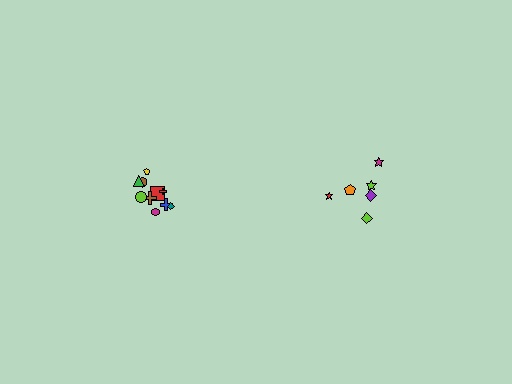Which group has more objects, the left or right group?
The left group.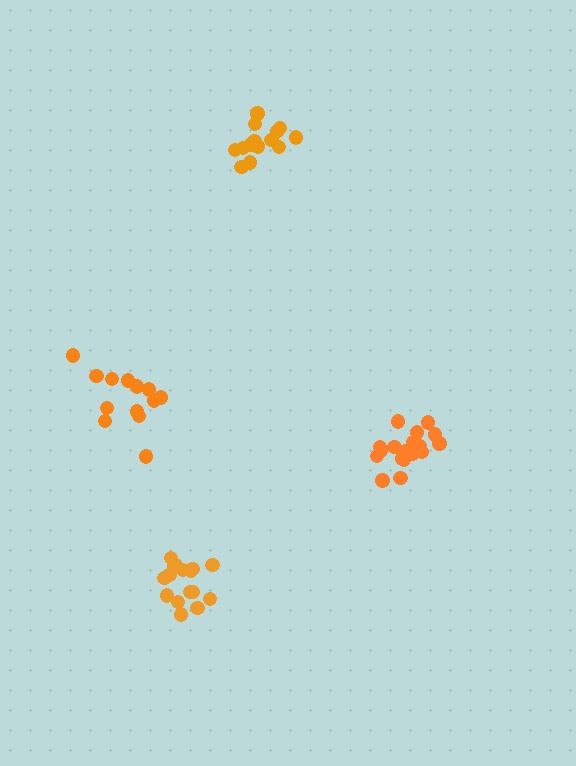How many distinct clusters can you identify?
There are 4 distinct clusters.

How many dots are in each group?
Group 1: 14 dots, Group 2: 13 dots, Group 3: 18 dots, Group 4: 16 dots (61 total).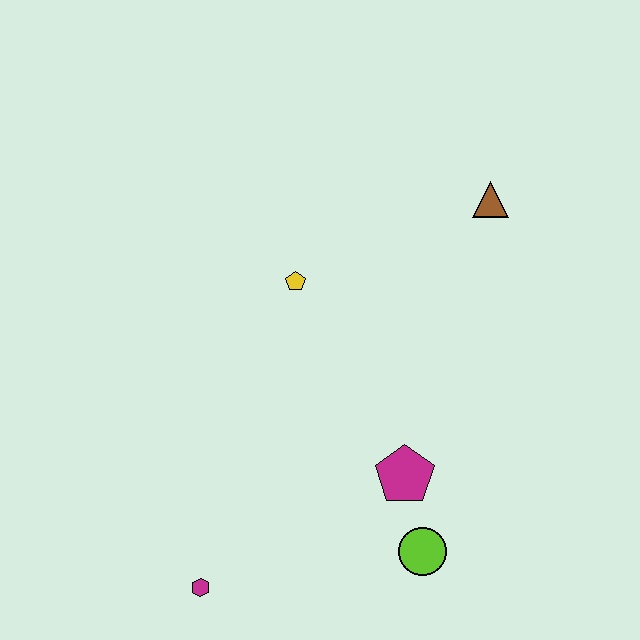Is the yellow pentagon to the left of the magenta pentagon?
Yes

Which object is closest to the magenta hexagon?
The lime circle is closest to the magenta hexagon.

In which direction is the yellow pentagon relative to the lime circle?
The yellow pentagon is above the lime circle.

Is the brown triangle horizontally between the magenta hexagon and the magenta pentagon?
No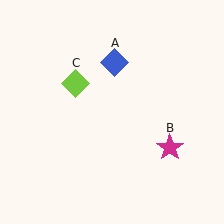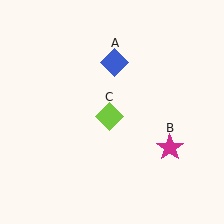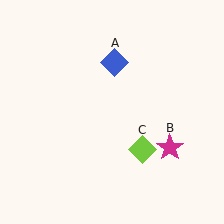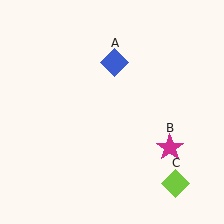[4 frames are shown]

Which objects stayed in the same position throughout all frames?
Blue diamond (object A) and magenta star (object B) remained stationary.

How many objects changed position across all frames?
1 object changed position: lime diamond (object C).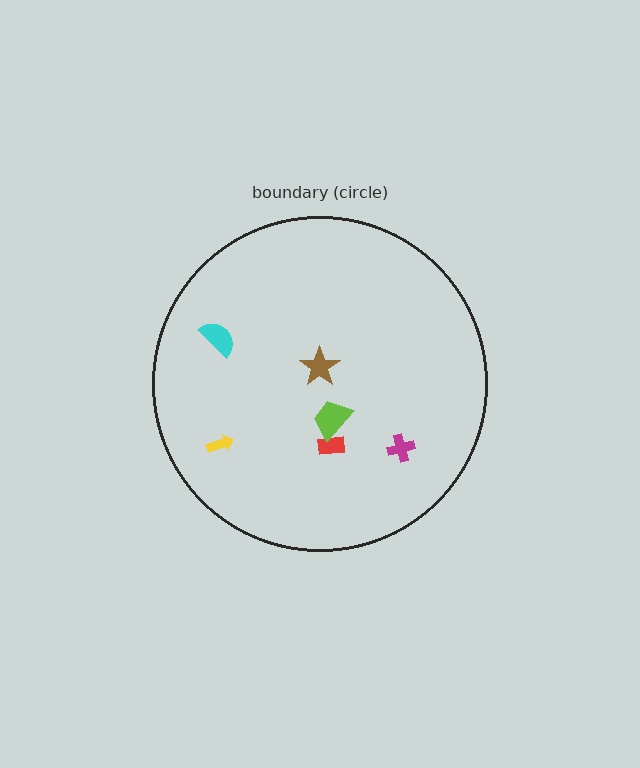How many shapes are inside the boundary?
6 inside, 0 outside.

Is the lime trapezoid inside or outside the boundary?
Inside.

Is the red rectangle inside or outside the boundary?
Inside.